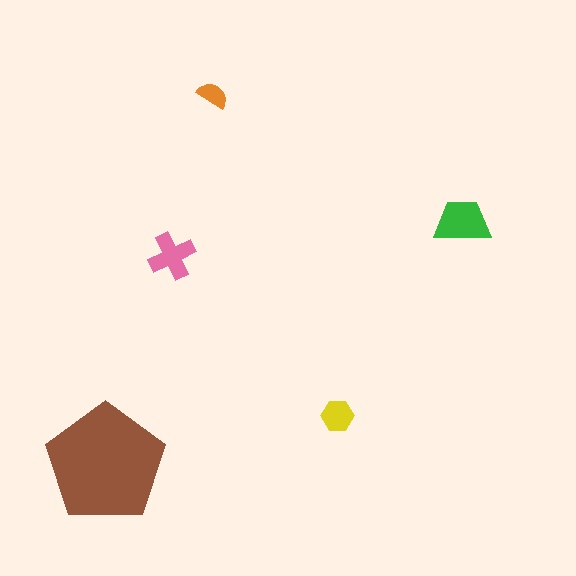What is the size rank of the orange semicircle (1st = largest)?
5th.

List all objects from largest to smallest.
The brown pentagon, the green trapezoid, the pink cross, the yellow hexagon, the orange semicircle.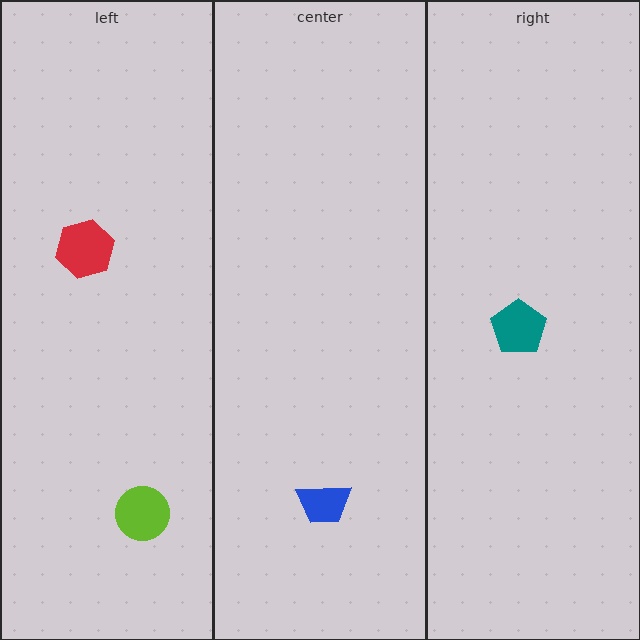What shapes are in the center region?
The blue trapezoid.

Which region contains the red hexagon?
The left region.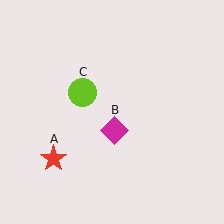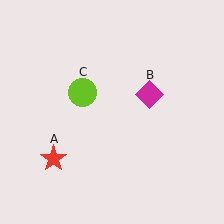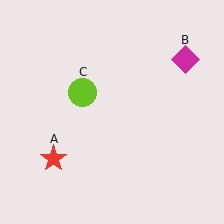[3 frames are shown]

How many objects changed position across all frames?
1 object changed position: magenta diamond (object B).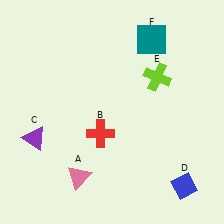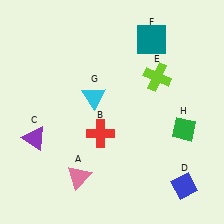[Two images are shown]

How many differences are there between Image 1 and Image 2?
There are 2 differences between the two images.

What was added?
A cyan triangle (G), a green diamond (H) were added in Image 2.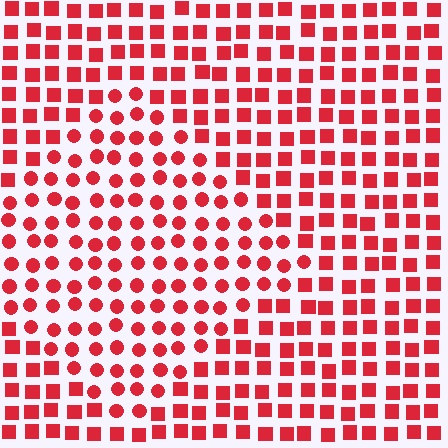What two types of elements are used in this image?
The image uses circles inside the diamond region and squares outside it.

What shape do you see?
I see a diamond.